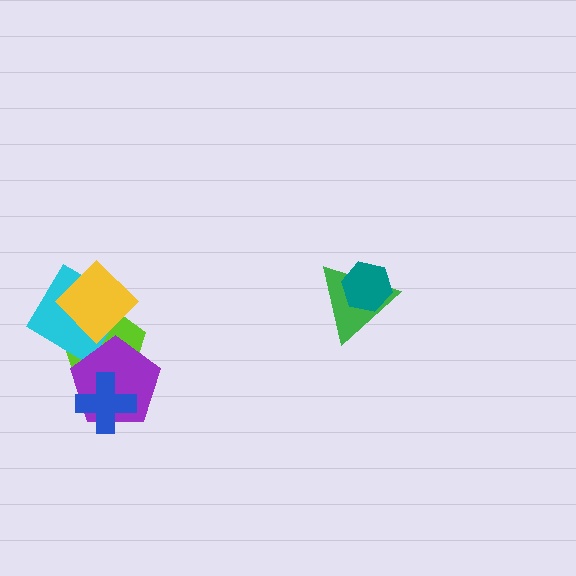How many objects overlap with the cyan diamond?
2 objects overlap with the cyan diamond.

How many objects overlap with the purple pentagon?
2 objects overlap with the purple pentagon.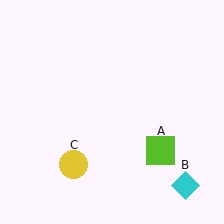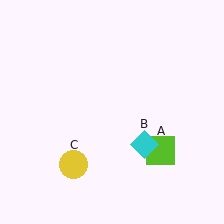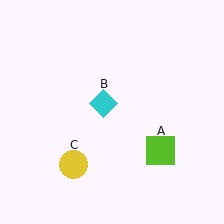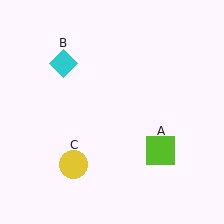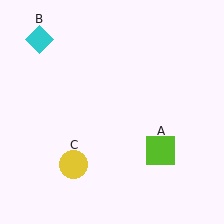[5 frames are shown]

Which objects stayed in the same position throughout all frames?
Lime square (object A) and yellow circle (object C) remained stationary.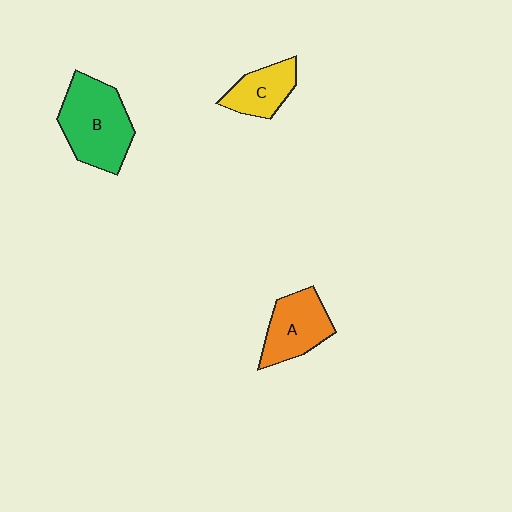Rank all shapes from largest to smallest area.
From largest to smallest: B (green), A (orange), C (yellow).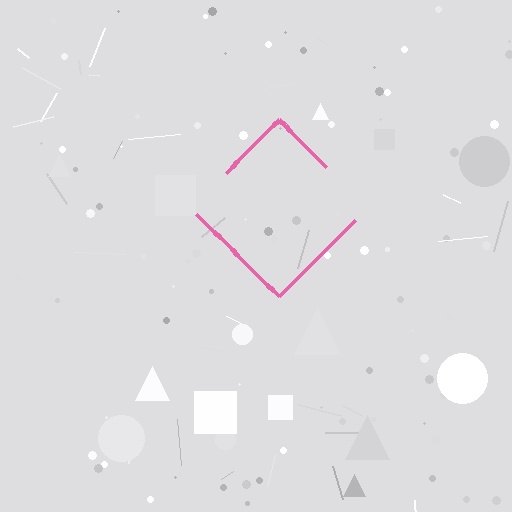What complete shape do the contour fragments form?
The contour fragments form a diamond.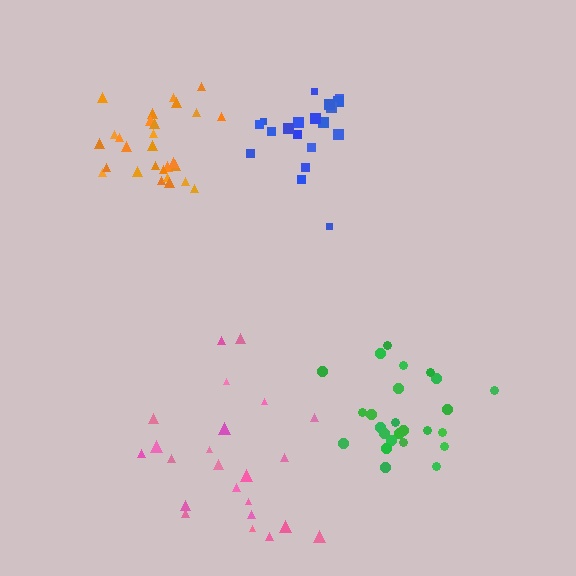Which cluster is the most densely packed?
Orange.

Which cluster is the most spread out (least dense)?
Pink.